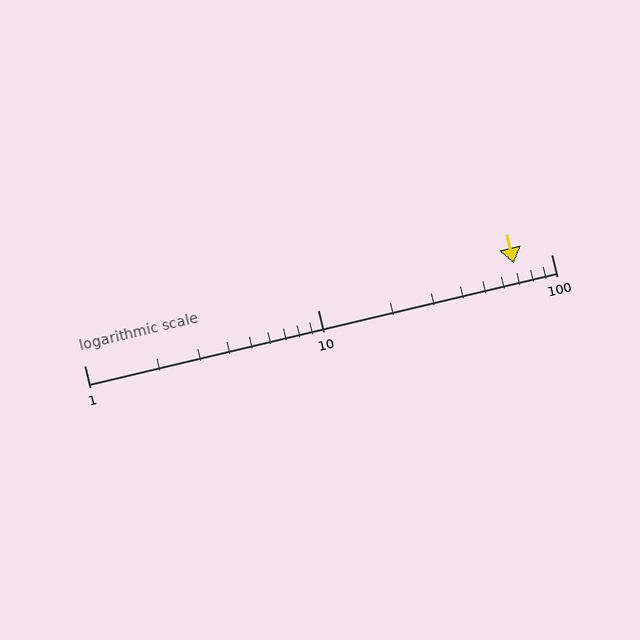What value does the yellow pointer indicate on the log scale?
The pointer indicates approximately 69.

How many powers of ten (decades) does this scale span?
The scale spans 2 decades, from 1 to 100.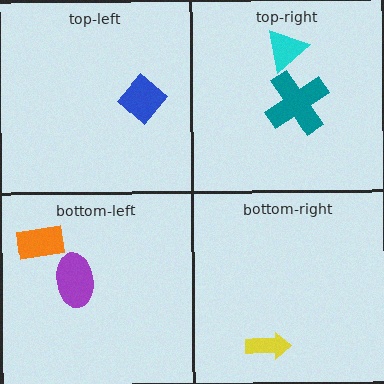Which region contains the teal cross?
The top-right region.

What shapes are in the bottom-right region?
The yellow arrow.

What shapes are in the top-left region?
The blue diamond.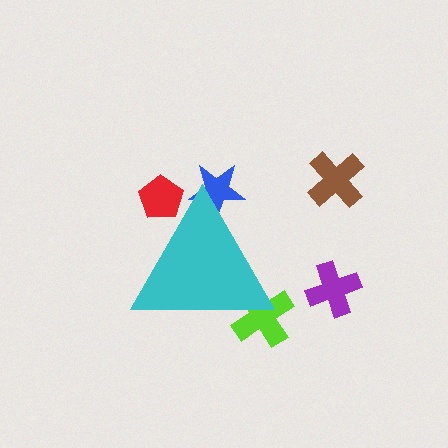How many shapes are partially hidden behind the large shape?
3 shapes are partially hidden.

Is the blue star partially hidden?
Yes, the blue star is partially hidden behind the cyan triangle.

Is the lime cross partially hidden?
Yes, the lime cross is partially hidden behind the cyan triangle.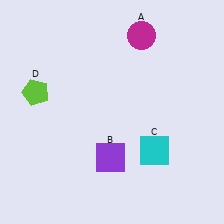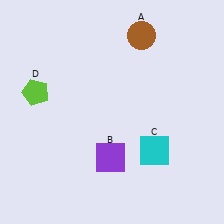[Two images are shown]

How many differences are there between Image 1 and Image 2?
There is 1 difference between the two images.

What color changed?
The circle (A) changed from magenta in Image 1 to brown in Image 2.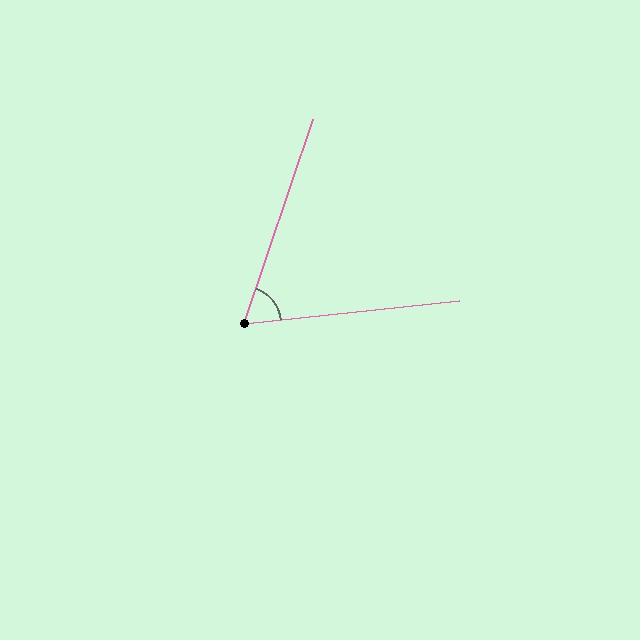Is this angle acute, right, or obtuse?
It is acute.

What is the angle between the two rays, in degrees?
Approximately 65 degrees.